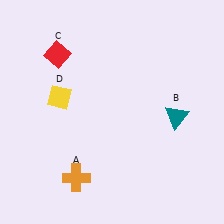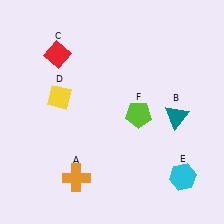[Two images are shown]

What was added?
A cyan hexagon (E), a lime pentagon (F) were added in Image 2.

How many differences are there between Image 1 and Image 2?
There are 2 differences between the two images.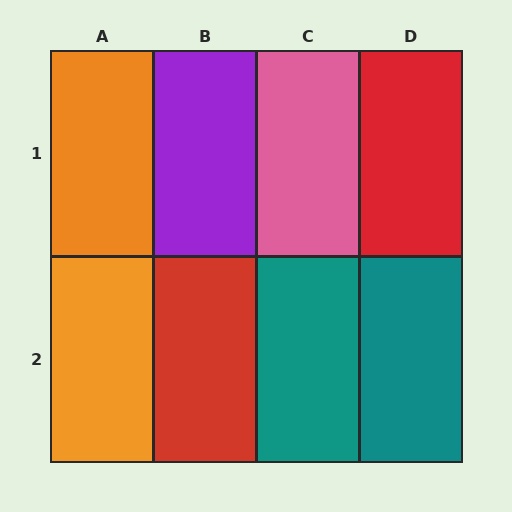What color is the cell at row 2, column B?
Red.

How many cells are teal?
2 cells are teal.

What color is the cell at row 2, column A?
Orange.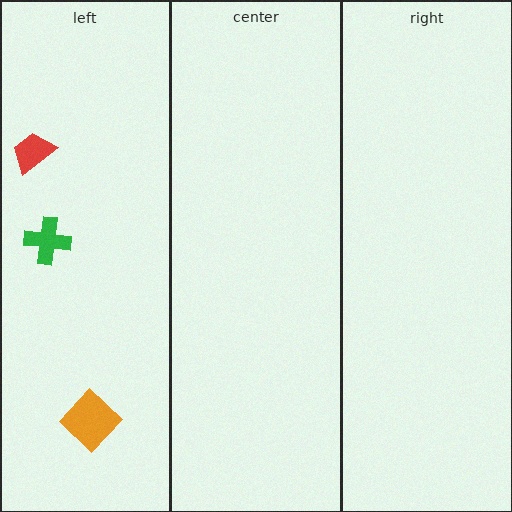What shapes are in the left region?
The orange diamond, the red trapezoid, the green cross.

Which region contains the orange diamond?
The left region.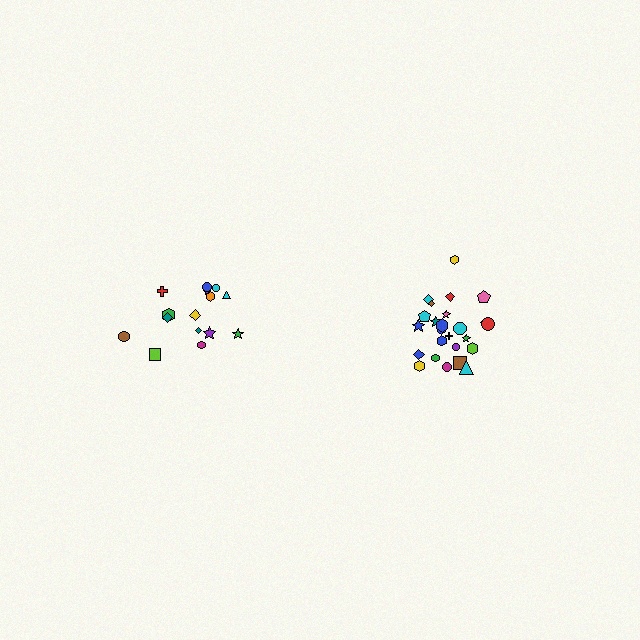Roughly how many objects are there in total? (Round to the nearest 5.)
Roughly 40 objects in total.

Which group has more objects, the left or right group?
The right group.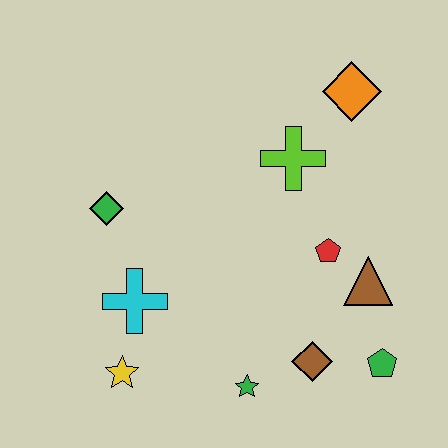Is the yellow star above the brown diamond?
No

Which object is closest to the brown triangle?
The red pentagon is closest to the brown triangle.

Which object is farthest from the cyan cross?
The orange diamond is farthest from the cyan cross.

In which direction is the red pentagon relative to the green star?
The red pentagon is above the green star.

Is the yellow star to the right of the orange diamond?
No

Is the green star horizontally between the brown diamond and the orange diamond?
No